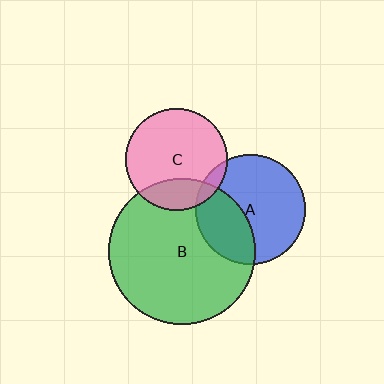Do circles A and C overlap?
Yes.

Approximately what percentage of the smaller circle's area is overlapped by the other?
Approximately 10%.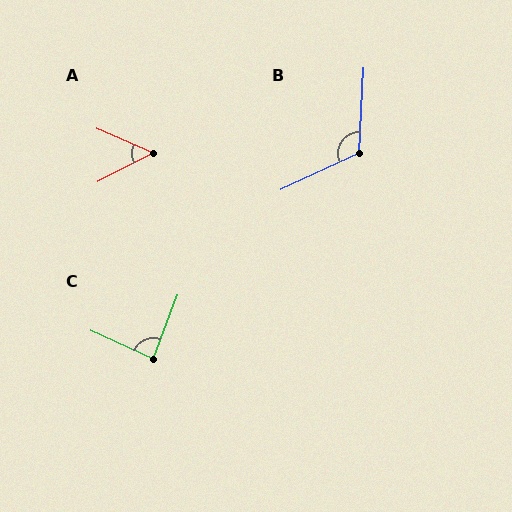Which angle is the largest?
B, at approximately 118 degrees.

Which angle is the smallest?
A, at approximately 51 degrees.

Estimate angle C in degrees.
Approximately 86 degrees.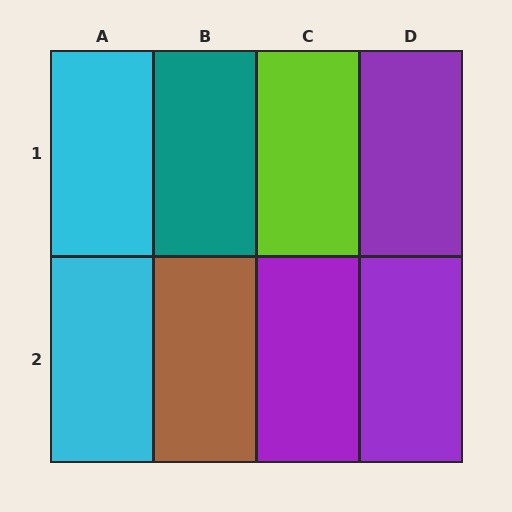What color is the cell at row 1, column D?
Purple.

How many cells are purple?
3 cells are purple.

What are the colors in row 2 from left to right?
Cyan, brown, purple, purple.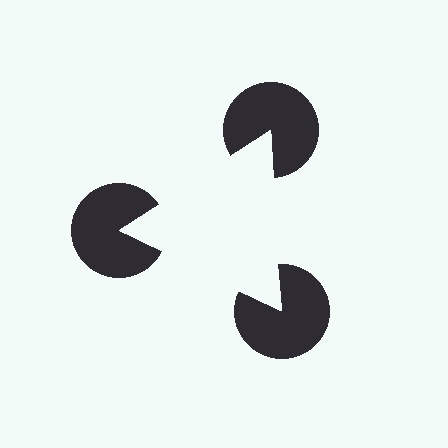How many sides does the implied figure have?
3 sides.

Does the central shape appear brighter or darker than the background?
It typically appears slightly brighter than the background, even though no actual brightness change is drawn.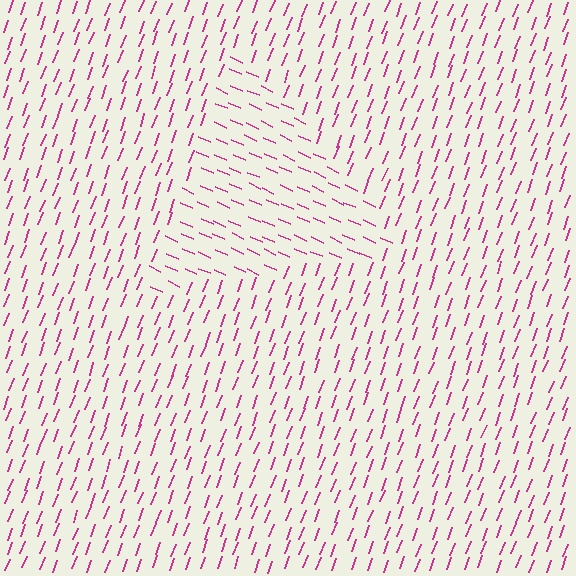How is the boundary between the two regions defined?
The boundary is defined purely by a change in line orientation (approximately 86 degrees difference). All lines are the same color and thickness.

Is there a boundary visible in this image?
Yes, there is a texture boundary formed by a change in line orientation.